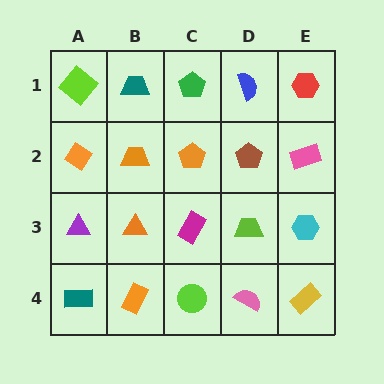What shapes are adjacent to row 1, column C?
An orange pentagon (row 2, column C), a teal trapezoid (row 1, column B), a blue semicircle (row 1, column D).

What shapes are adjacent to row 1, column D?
A brown pentagon (row 2, column D), a green pentagon (row 1, column C), a red hexagon (row 1, column E).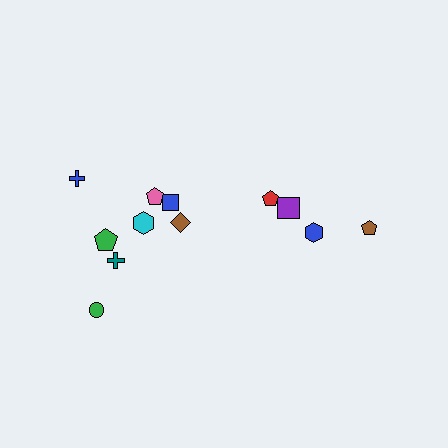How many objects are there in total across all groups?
There are 12 objects.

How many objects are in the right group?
There are 4 objects.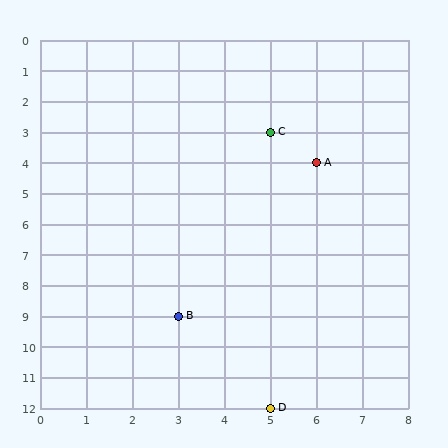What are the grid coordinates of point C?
Point C is at grid coordinates (5, 3).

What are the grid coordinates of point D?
Point D is at grid coordinates (5, 12).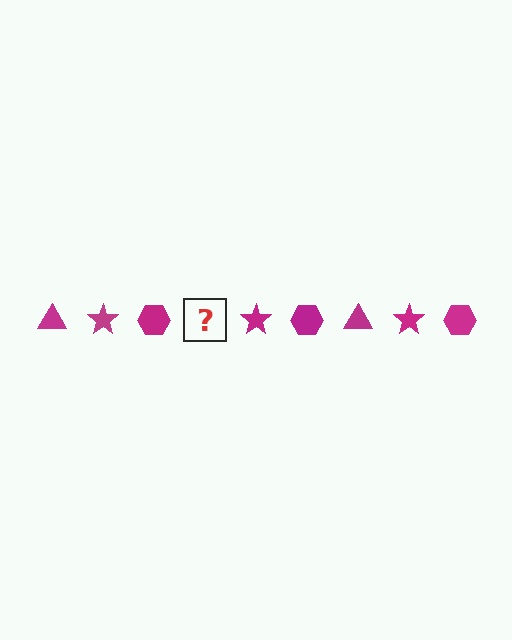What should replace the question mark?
The question mark should be replaced with a magenta triangle.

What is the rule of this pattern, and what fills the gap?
The rule is that the pattern cycles through triangle, star, hexagon shapes in magenta. The gap should be filled with a magenta triangle.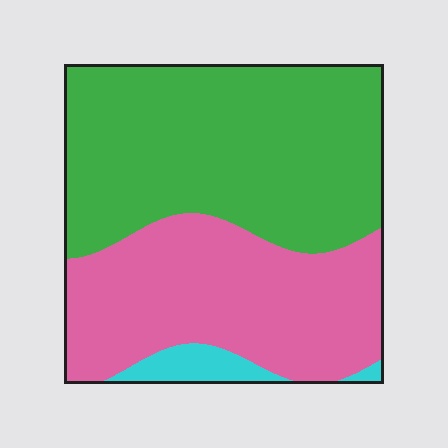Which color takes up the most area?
Green, at roughly 55%.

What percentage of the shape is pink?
Pink covers 41% of the shape.